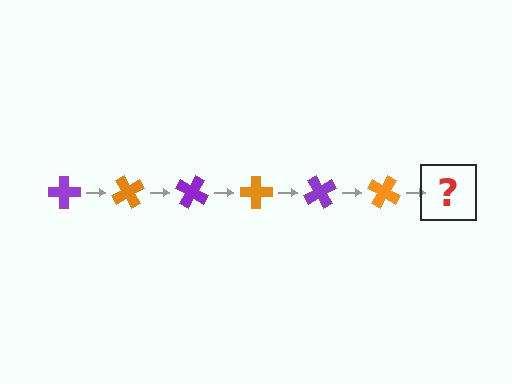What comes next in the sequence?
The next element should be a purple cross, rotated 360 degrees from the start.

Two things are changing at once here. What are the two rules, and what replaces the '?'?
The two rules are that it rotates 60 degrees each step and the color cycles through purple and orange. The '?' should be a purple cross, rotated 360 degrees from the start.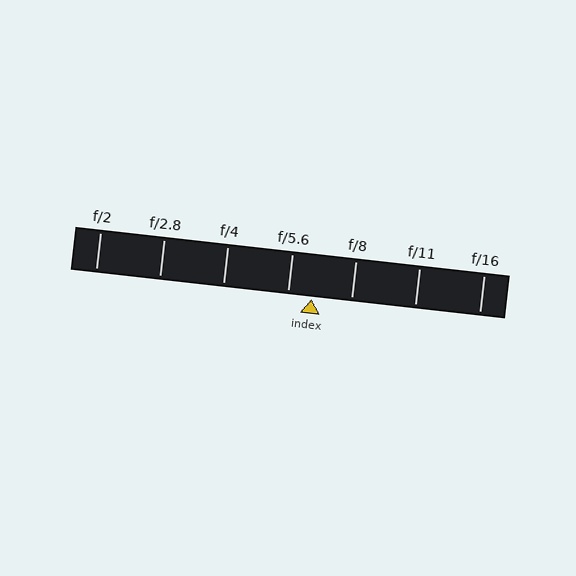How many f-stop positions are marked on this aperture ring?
There are 7 f-stop positions marked.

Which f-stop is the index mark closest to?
The index mark is closest to f/5.6.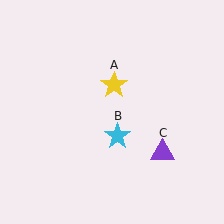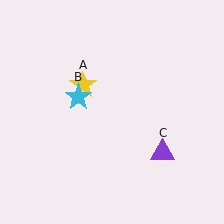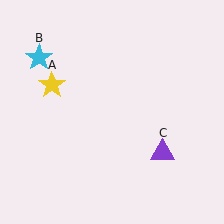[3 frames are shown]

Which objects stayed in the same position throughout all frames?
Purple triangle (object C) remained stationary.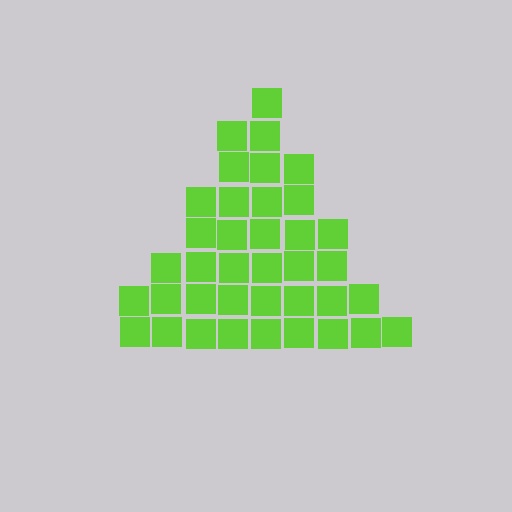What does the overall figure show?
The overall figure shows a triangle.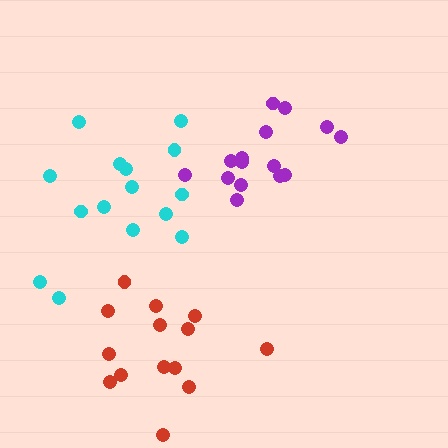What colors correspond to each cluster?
The clusters are colored: purple, red, cyan.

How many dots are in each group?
Group 1: 15 dots, Group 2: 14 dots, Group 3: 15 dots (44 total).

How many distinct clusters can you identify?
There are 3 distinct clusters.